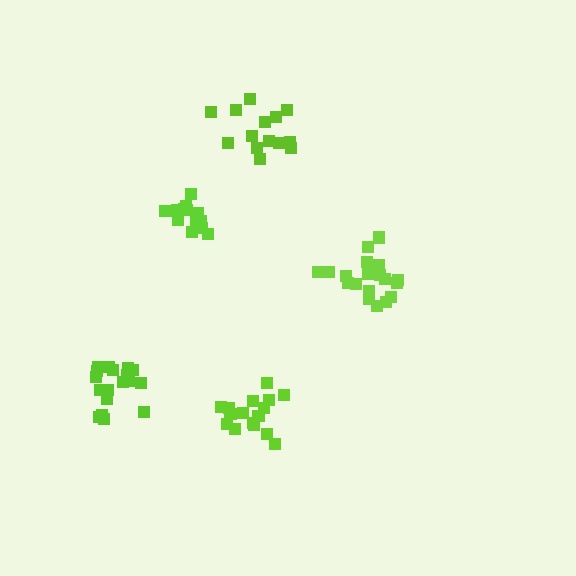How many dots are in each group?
Group 1: 19 dots, Group 2: 16 dots, Group 3: 14 dots, Group 4: 19 dots, Group 5: 14 dots (82 total).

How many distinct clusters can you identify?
There are 5 distinct clusters.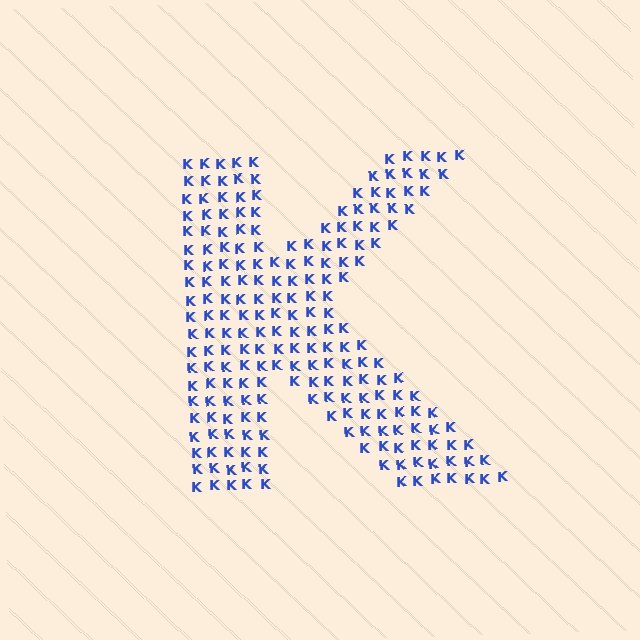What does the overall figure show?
The overall figure shows the letter K.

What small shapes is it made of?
It is made of small letter K's.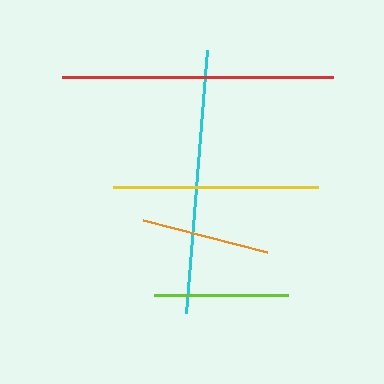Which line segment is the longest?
The red line is the longest at approximately 271 pixels.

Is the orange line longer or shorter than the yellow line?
The yellow line is longer than the orange line.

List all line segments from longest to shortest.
From longest to shortest: red, cyan, yellow, lime, orange.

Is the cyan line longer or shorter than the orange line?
The cyan line is longer than the orange line.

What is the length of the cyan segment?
The cyan segment is approximately 264 pixels long.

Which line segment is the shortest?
The orange line is the shortest at approximately 128 pixels.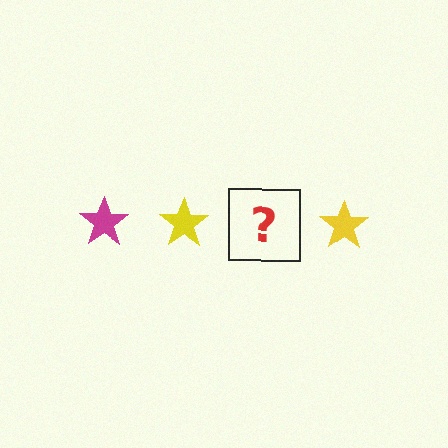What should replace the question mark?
The question mark should be replaced with a magenta star.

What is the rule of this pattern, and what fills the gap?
The rule is that the pattern cycles through magenta, yellow stars. The gap should be filled with a magenta star.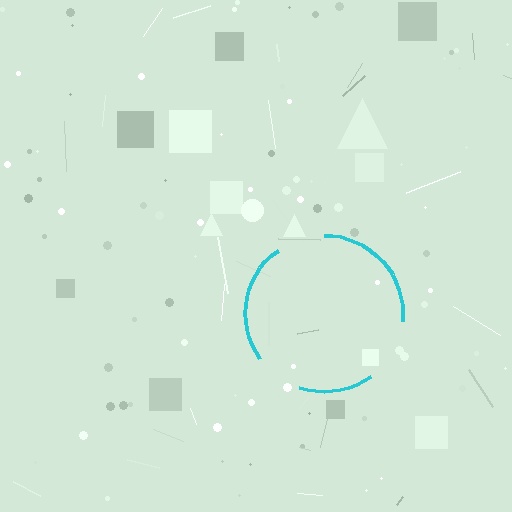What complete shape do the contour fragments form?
The contour fragments form a circle.